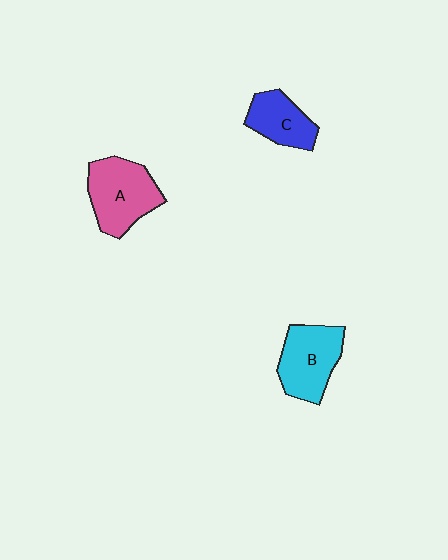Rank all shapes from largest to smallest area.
From largest to smallest: A (pink), B (cyan), C (blue).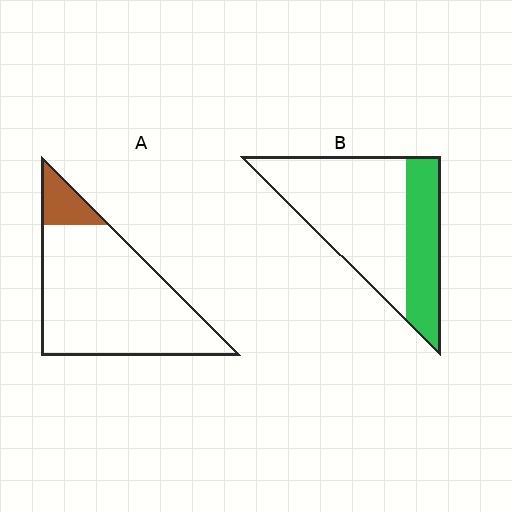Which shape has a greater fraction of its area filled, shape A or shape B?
Shape B.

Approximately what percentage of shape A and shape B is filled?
A is approximately 10% and B is approximately 30%.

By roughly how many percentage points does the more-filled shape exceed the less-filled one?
By roughly 20 percentage points (B over A).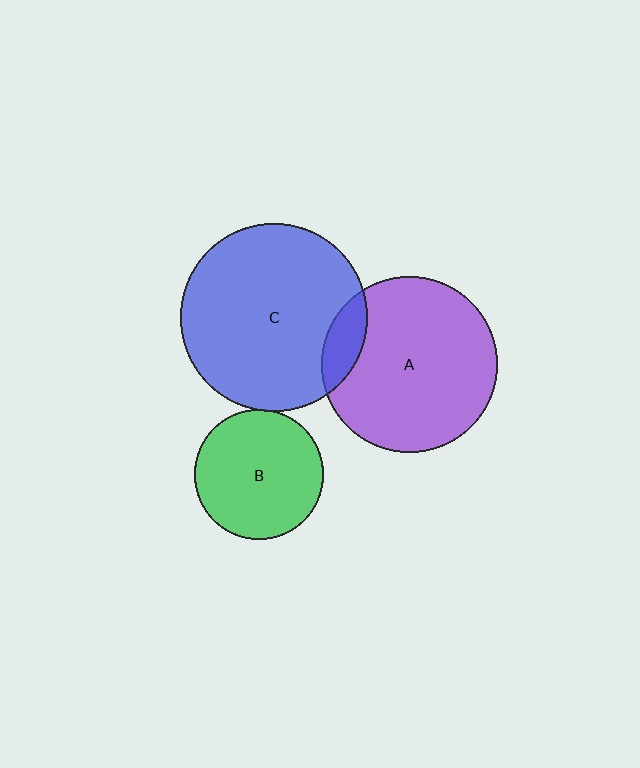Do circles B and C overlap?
Yes.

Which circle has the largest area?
Circle C (blue).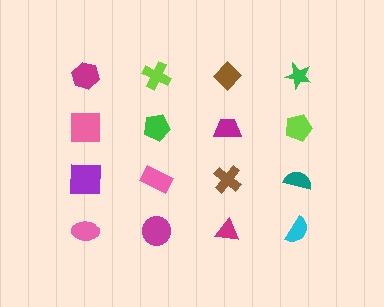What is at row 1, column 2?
A lime cross.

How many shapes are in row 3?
4 shapes.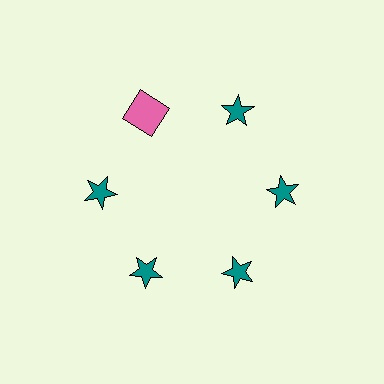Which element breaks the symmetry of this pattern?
The pink square at roughly the 11 o'clock position breaks the symmetry. All other shapes are teal stars.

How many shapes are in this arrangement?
There are 6 shapes arranged in a ring pattern.